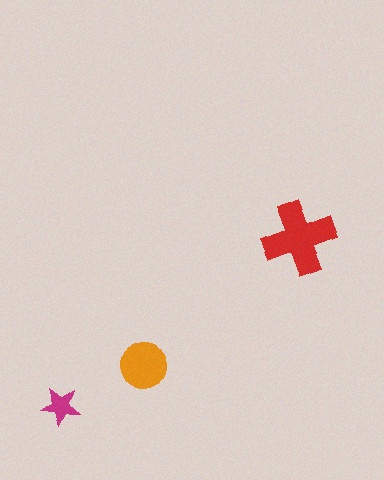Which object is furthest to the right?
The red cross is rightmost.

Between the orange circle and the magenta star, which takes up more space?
The orange circle.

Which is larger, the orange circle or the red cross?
The red cross.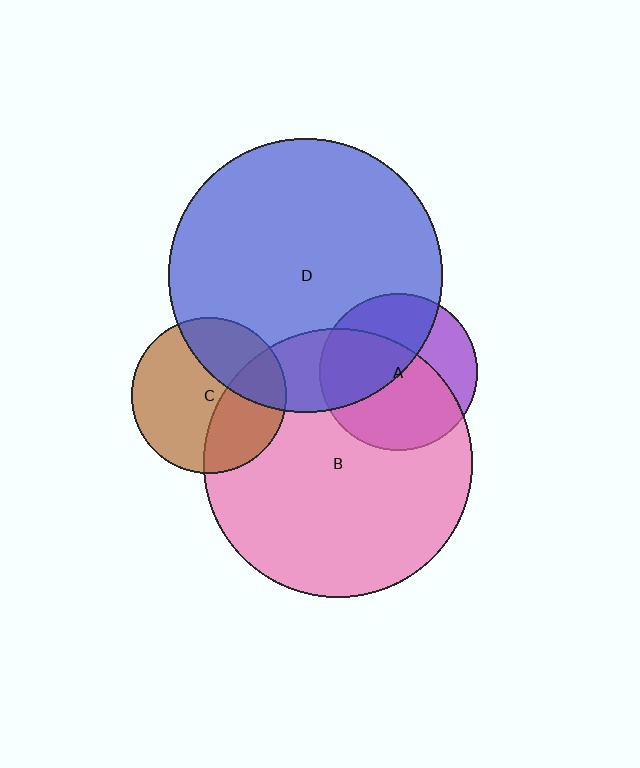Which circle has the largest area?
Circle D (blue).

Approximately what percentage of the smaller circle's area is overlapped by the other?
Approximately 20%.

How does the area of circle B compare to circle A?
Approximately 2.9 times.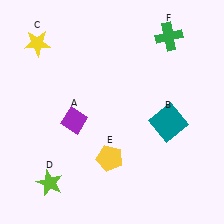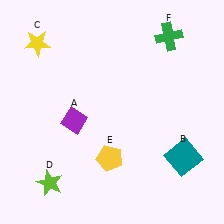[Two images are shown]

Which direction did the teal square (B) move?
The teal square (B) moved down.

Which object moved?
The teal square (B) moved down.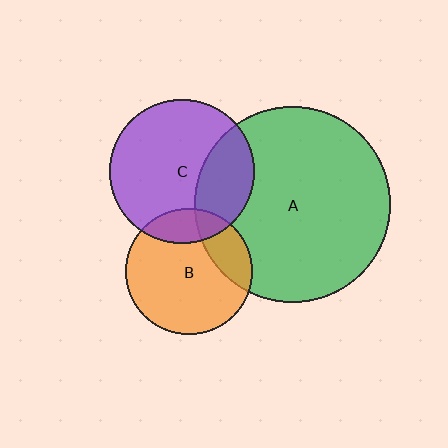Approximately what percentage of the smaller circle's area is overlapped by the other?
Approximately 30%.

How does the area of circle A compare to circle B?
Approximately 2.4 times.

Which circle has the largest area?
Circle A (green).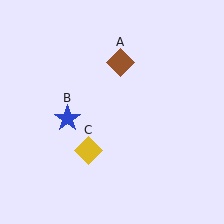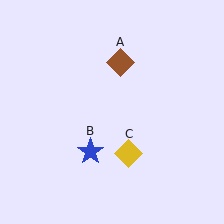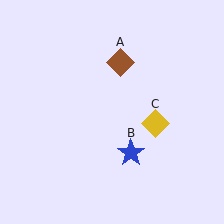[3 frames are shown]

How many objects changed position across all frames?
2 objects changed position: blue star (object B), yellow diamond (object C).